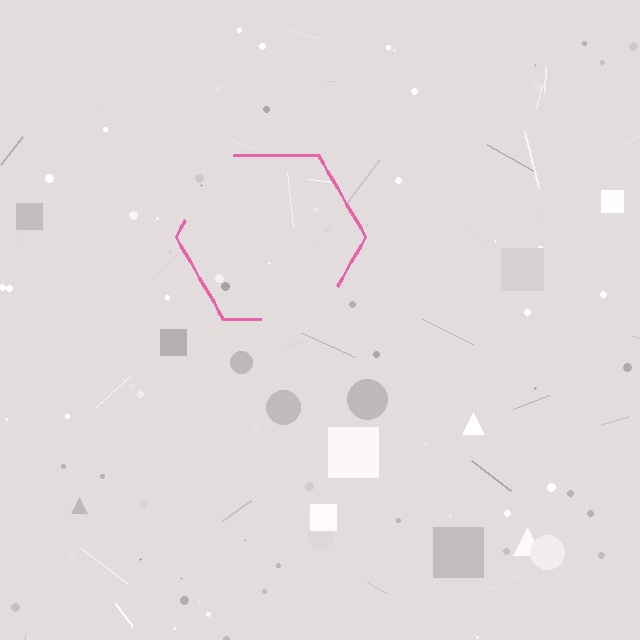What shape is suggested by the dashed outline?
The dashed outline suggests a hexagon.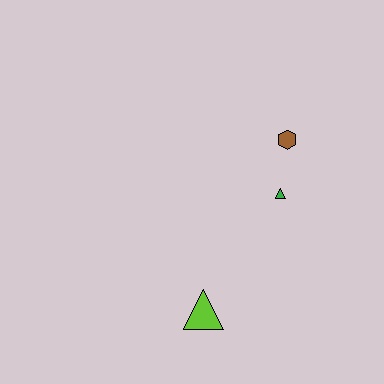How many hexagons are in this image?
There is 1 hexagon.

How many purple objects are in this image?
There are no purple objects.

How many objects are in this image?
There are 3 objects.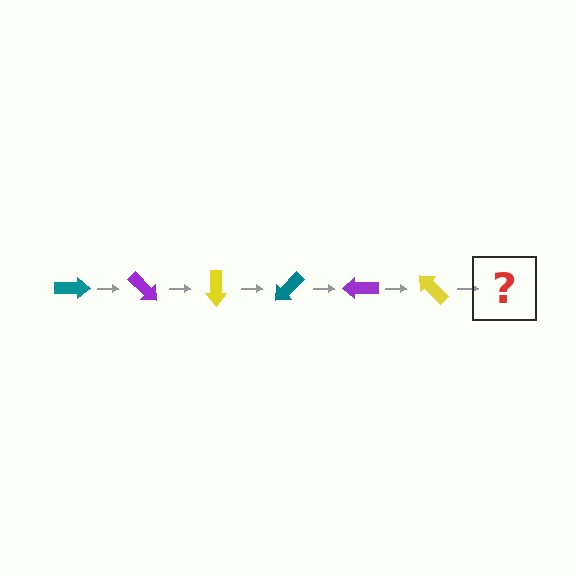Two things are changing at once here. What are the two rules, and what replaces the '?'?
The two rules are that it rotates 45 degrees each step and the color cycles through teal, purple, and yellow. The '?' should be a teal arrow, rotated 270 degrees from the start.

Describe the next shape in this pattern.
It should be a teal arrow, rotated 270 degrees from the start.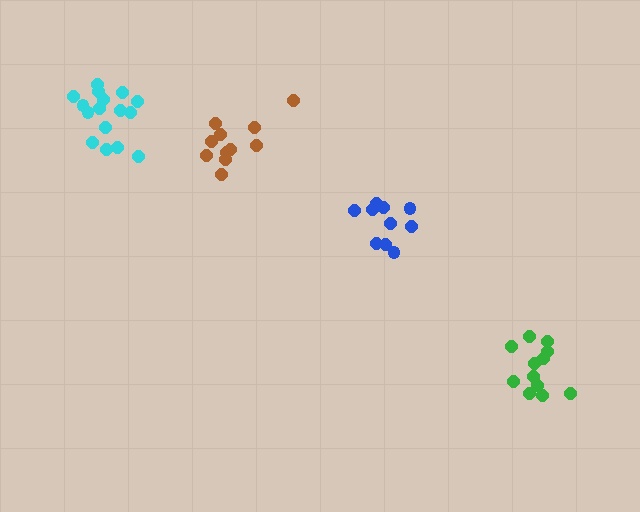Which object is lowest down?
The green cluster is bottommost.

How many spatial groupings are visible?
There are 4 spatial groupings.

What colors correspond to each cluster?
The clusters are colored: blue, brown, cyan, green.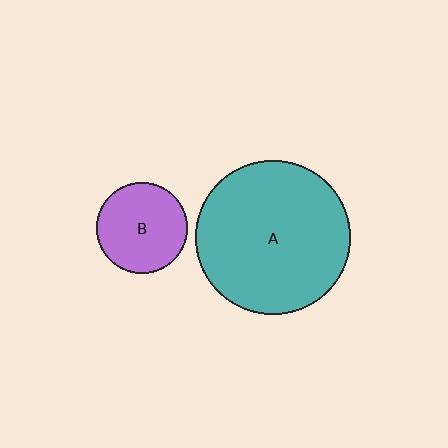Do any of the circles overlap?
No, none of the circles overlap.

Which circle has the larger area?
Circle A (teal).